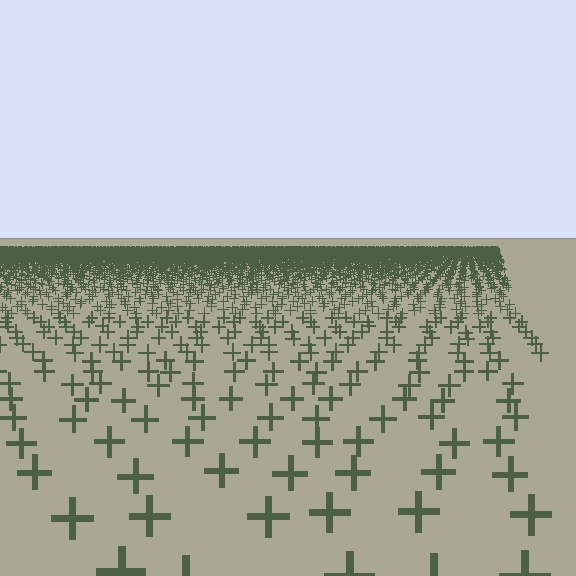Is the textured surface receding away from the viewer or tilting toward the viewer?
The surface is receding away from the viewer. Texture elements get smaller and denser toward the top.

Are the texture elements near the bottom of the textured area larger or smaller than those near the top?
Larger. Near the bottom, elements are closer to the viewer and appear at a bigger on-screen size.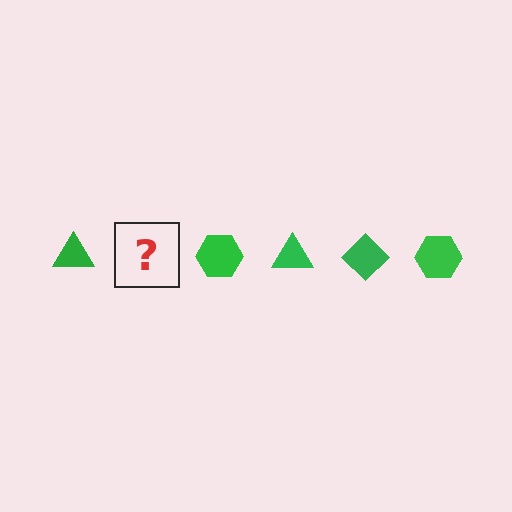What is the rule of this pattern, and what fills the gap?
The rule is that the pattern cycles through triangle, diamond, hexagon shapes in green. The gap should be filled with a green diamond.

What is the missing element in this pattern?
The missing element is a green diamond.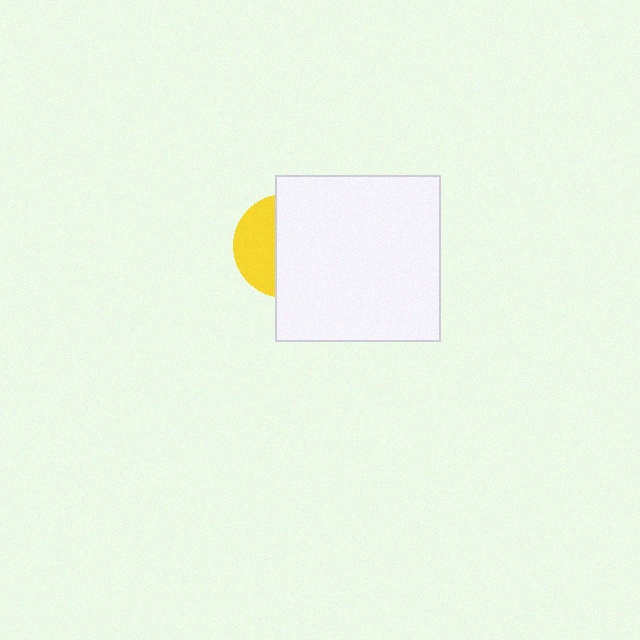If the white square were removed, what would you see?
You would see the complete yellow circle.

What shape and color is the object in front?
The object in front is a white square.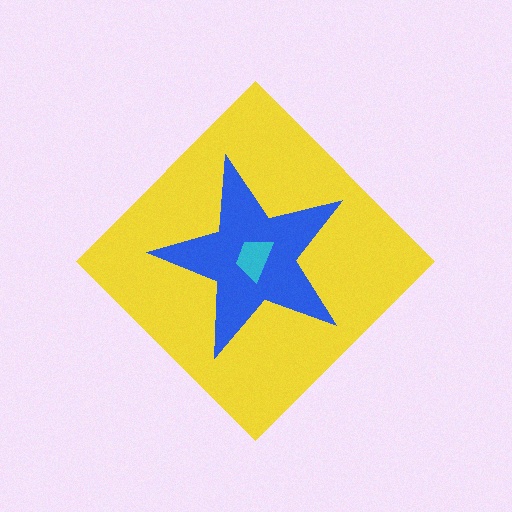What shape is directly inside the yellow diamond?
The blue star.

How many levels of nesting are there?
3.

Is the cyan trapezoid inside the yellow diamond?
Yes.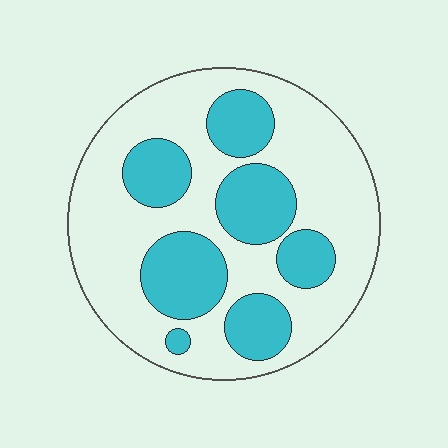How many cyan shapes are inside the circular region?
7.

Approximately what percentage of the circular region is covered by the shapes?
Approximately 35%.